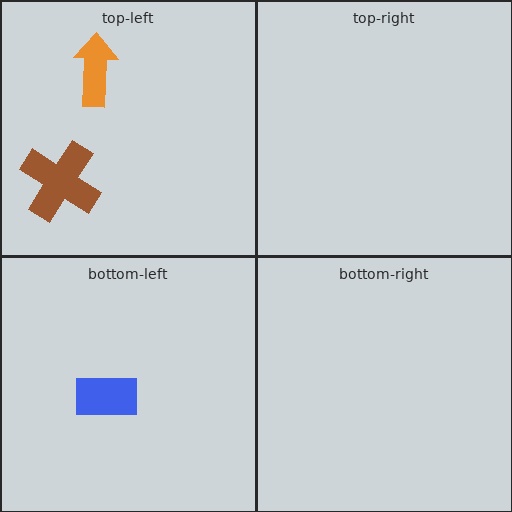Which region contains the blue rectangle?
The bottom-left region.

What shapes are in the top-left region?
The orange arrow, the brown cross.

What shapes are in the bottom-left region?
The blue rectangle.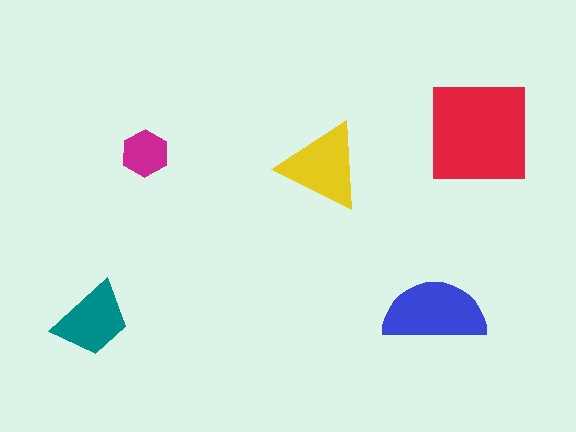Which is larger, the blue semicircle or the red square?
The red square.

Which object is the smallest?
The magenta hexagon.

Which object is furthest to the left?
The teal trapezoid is leftmost.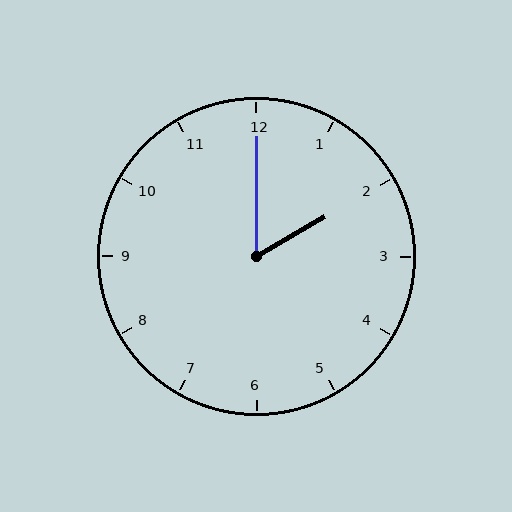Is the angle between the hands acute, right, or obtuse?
It is acute.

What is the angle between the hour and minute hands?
Approximately 60 degrees.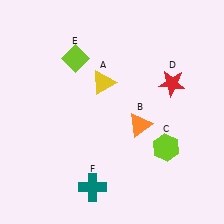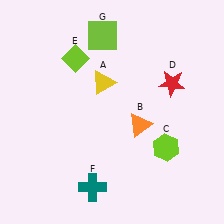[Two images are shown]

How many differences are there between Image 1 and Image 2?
There is 1 difference between the two images.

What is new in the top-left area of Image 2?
A lime square (G) was added in the top-left area of Image 2.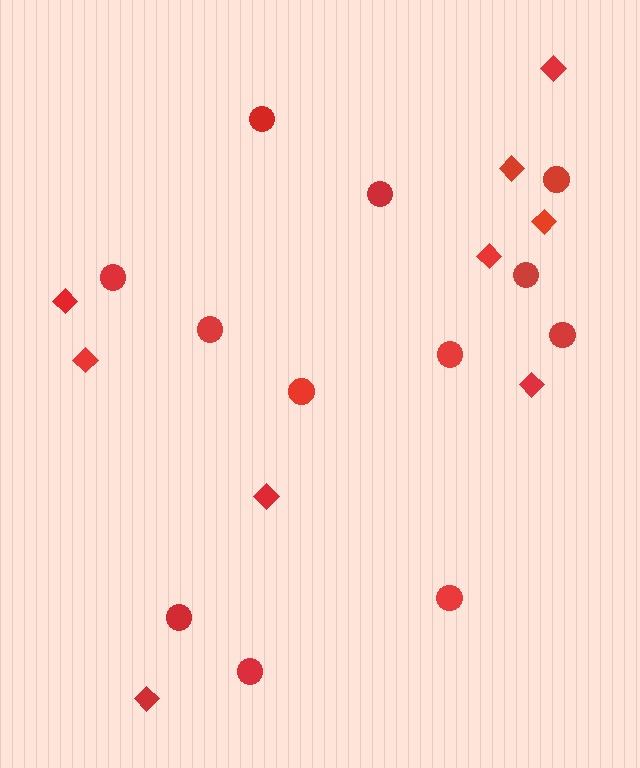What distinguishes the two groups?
There are 2 groups: one group of diamonds (9) and one group of circles (12).